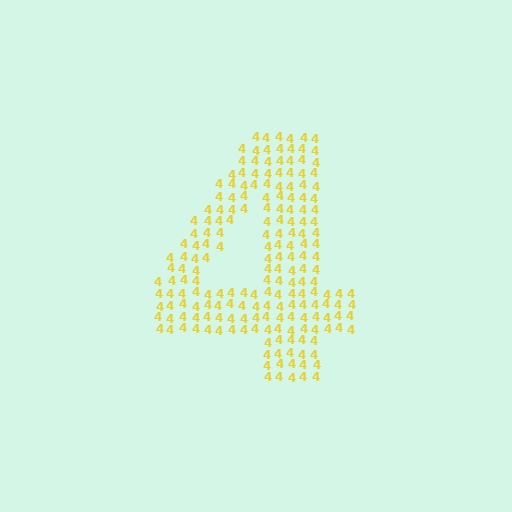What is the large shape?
The large shape is the digit 4.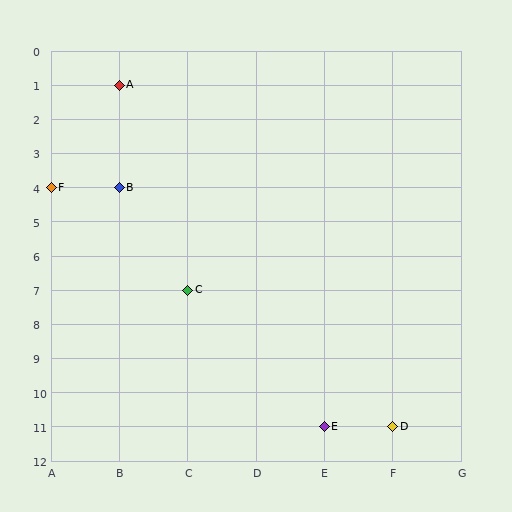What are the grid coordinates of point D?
Point D is at grid coordinates (F, 11).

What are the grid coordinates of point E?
Point E is at grid coordinates (E, 11).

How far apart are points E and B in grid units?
Points E and B are 3 columns and 7 rows apart (about 7.6 grid units diagonally).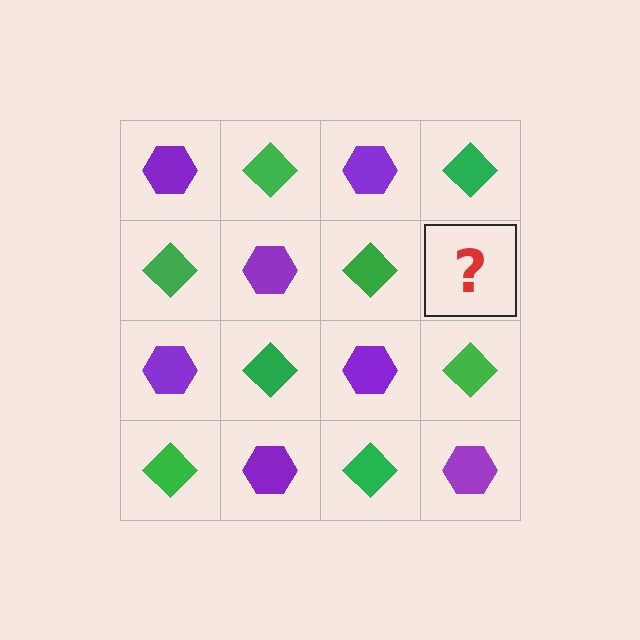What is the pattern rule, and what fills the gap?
The rule is that it alternates purple hexagon and green diamond in a checkerboard pattern. The gap should be filled with a purple hexagon.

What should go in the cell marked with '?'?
The missing cell should contain a purple hexagon.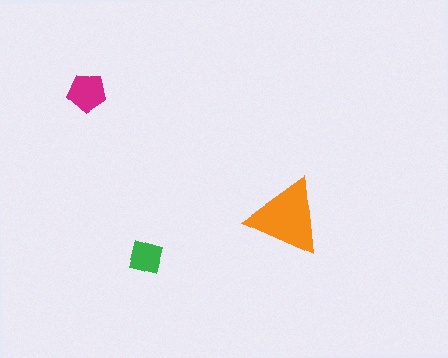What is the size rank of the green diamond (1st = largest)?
3rd.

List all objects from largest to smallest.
The orange triangle, the magenta pentagon, the green diamond.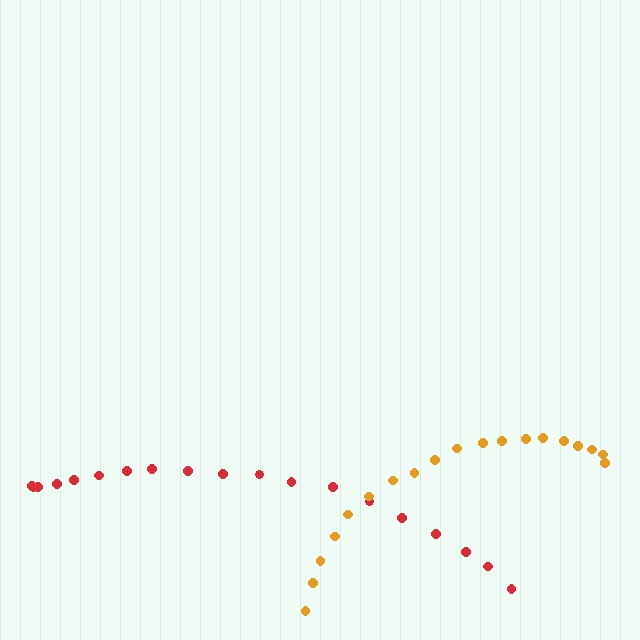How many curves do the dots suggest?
There are 2 distinct paths.